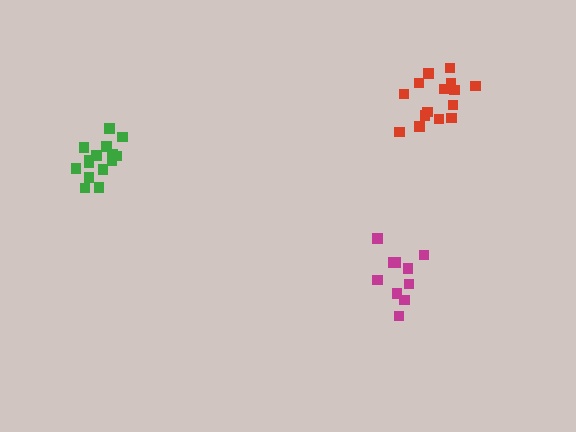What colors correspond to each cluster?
The clusters are colored: green, magenta, red.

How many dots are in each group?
Group 1: 15 dots, Group 2: 10 dots, Group 3: 15 dots (40 total).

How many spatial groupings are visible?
There are 3 spatial groupings.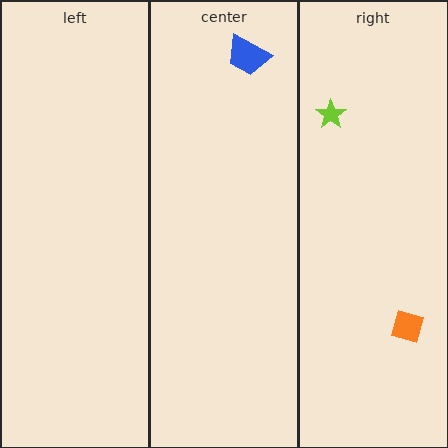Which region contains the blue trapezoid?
The center region.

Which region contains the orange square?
The right region.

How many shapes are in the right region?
2.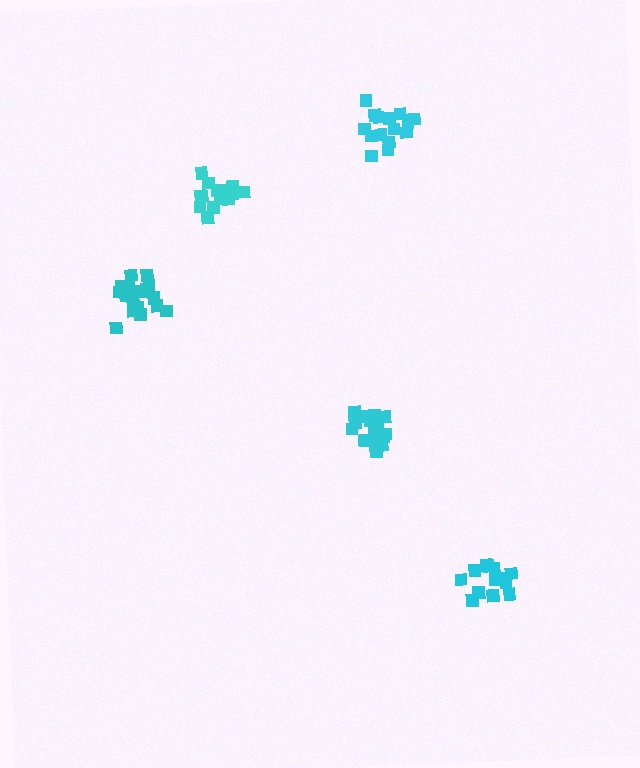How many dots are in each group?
Group 1: 16 dots, Group 2: 17 dots, Group 3: 18 dots, Group 4: 13 dots, Group 5: 16 dots (80 total).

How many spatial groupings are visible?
There are 5 spatial groupings.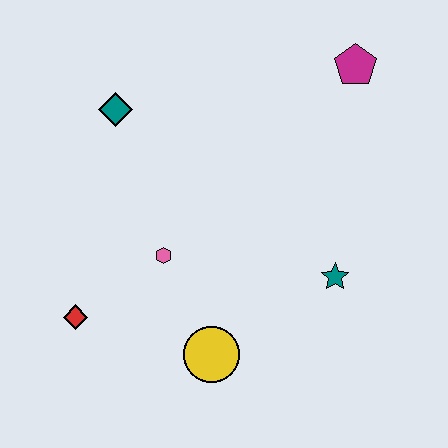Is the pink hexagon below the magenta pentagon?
Yes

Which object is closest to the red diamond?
The pink hexagon is closest to the red diamond.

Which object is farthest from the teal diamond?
The teal star is farthest from the teal diamond.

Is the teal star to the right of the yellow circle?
Yes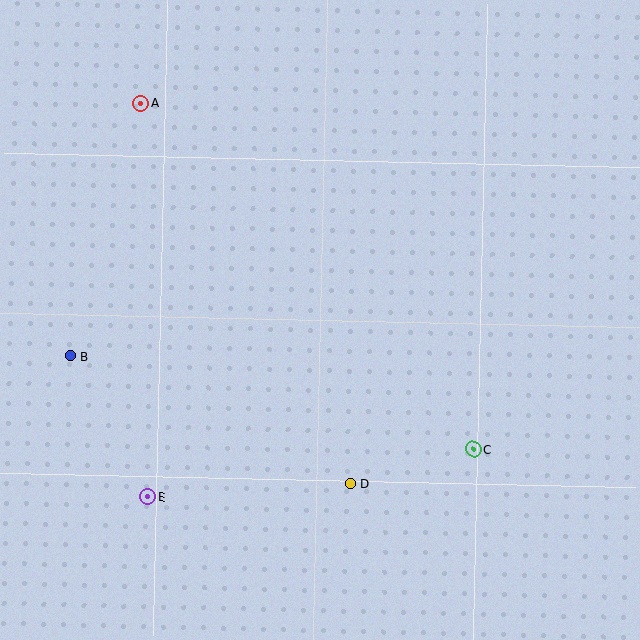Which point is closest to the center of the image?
Point D at (351, 483) is closest to the center.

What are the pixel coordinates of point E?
Point E is at (148, 497).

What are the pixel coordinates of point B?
Point B is at (70, 356).